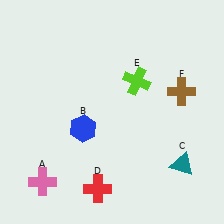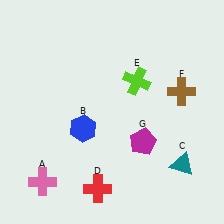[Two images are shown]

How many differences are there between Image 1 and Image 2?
There is 1 difference between the two images.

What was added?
A magenta pentagon (G) was added in Image 2.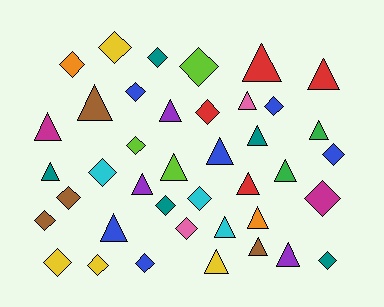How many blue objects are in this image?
There are 6 blue objects.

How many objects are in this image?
There are 40 objects.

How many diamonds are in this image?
There are 20 diamonds.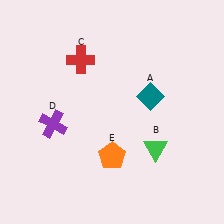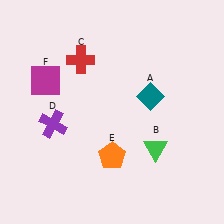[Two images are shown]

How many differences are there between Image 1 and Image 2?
There is 1 difference between the two images.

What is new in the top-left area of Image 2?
A magenta square (F) was added in the top-left area of Image 2.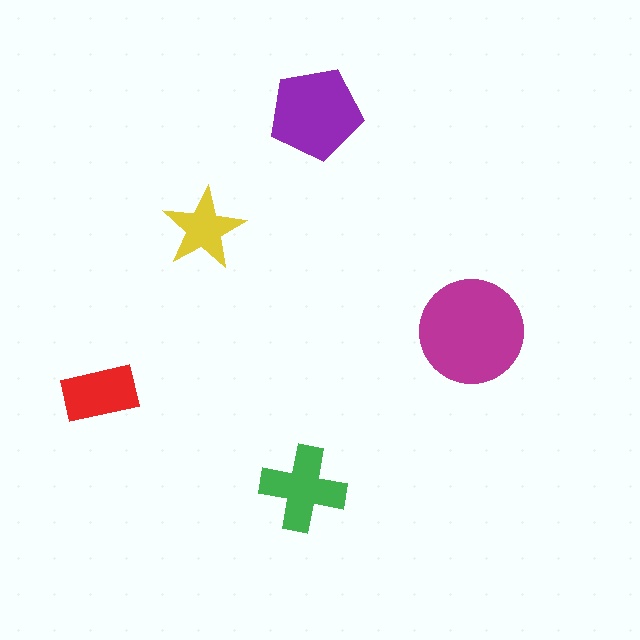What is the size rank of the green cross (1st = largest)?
3rd.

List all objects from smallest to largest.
The yellow star, the red rectangle, the green cross, the purple pentagon, the magenta circle.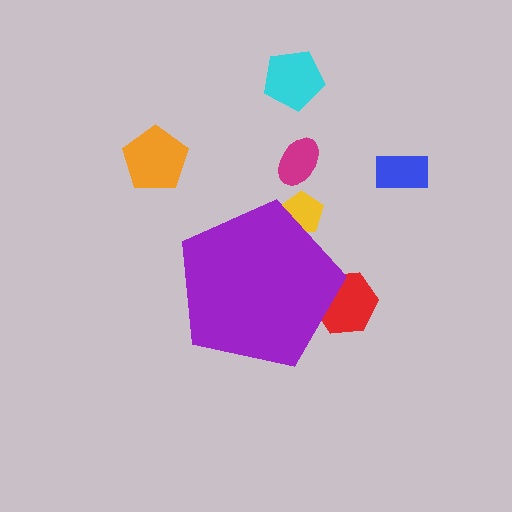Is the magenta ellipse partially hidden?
No, the magenta ellipse is fully visible.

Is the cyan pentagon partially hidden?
No, the cyan pentagon is fully visible.